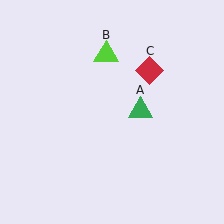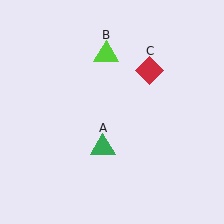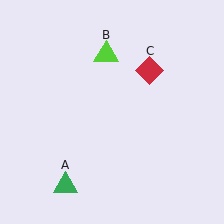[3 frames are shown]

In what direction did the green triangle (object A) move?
The green triangle (object A) moved down and to the left.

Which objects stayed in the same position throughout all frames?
Lime triangle (object B) and red diamond (object C) remained stationary.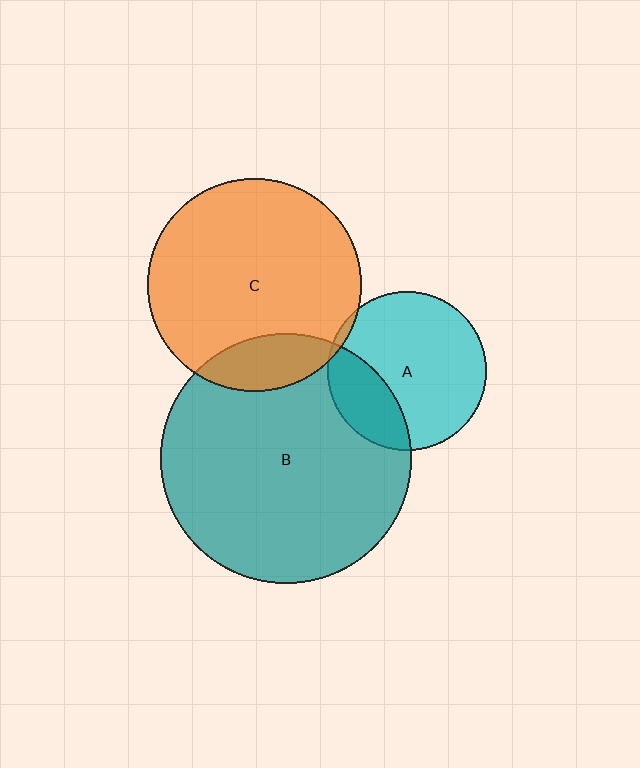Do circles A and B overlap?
Yes.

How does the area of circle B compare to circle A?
Approximately 2.5 times.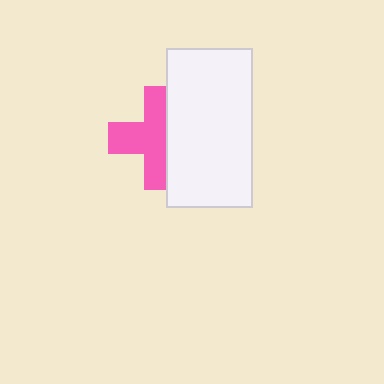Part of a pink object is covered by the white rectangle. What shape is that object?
It is a cross.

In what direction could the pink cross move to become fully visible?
The pink cross could move left. That would shift it out from behind the white rectangle entirely.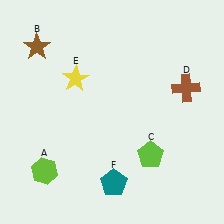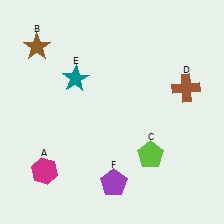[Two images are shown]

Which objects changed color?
A changed from lime to magenta. E changed from yellow to teal. F changed from teal to purple.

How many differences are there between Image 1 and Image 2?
There are 3 differences between the two images.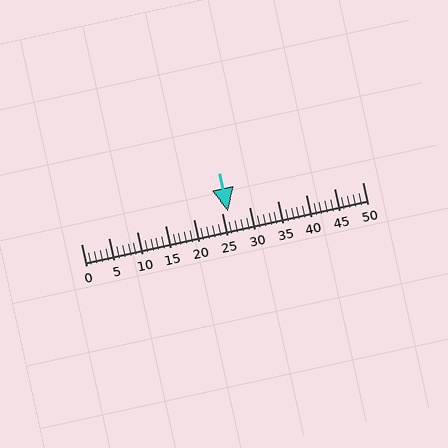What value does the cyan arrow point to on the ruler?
The cyan arrow points to approximately 26.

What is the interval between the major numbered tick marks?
The major tick marks are spaced 5 units apart.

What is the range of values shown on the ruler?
The ruler shows values from 0 to 50.